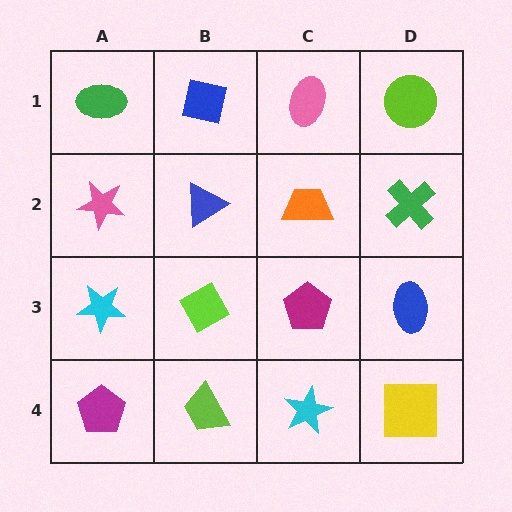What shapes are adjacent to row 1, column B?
A blue triangle (row 2, column B), a green ellipse (row 1, column A), a pink ellipse (row 1, column C).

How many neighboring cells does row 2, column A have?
3.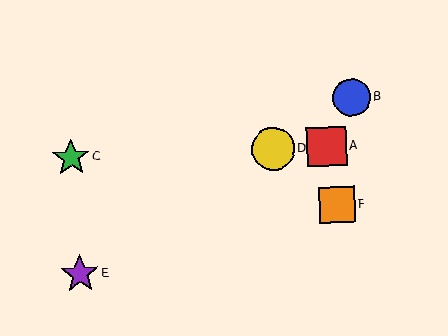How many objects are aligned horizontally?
3 objects (A, C, D) are aligned horizontally.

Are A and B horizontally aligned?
No, A is at y≈147 and B is at y≈98.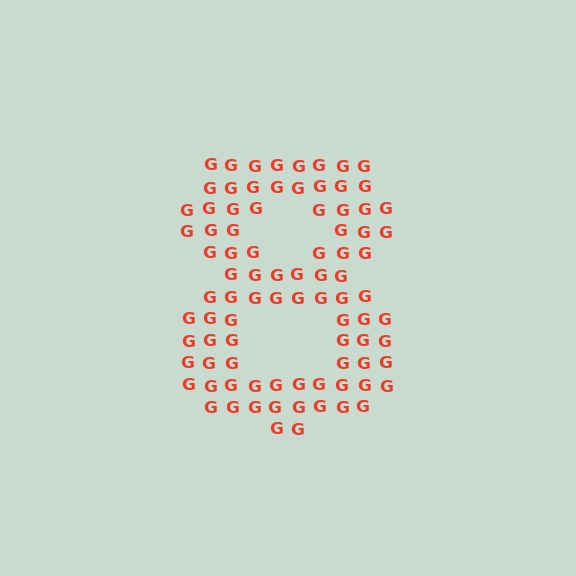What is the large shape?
The large shape is the digit 8.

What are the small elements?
The small elements are letter G's.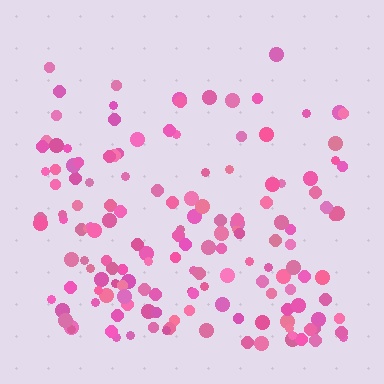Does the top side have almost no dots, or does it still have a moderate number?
Still a moderate number, just noticeably fewer than the bottom.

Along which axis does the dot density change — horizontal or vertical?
Vertical.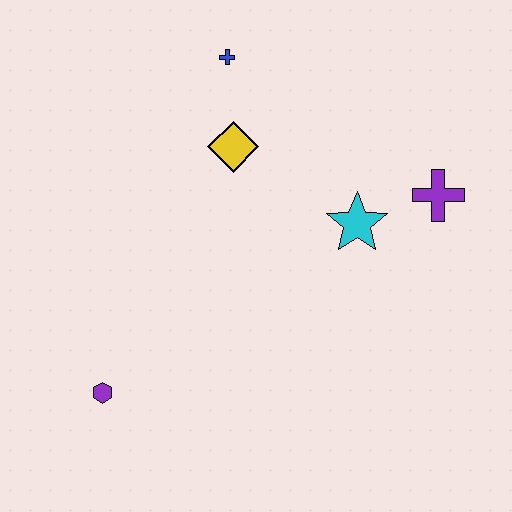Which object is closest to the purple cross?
The cyan star is closest to the purple cross.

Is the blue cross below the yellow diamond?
No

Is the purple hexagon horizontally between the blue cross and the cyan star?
No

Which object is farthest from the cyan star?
The purple hexagon is farthest from the cyan star.